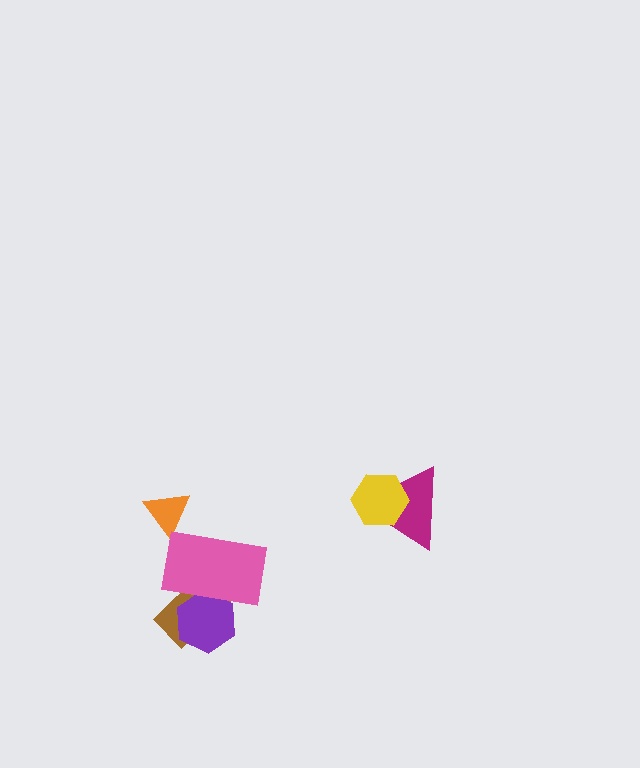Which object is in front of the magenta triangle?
The yellow hexagon is in front of the magenta triangle.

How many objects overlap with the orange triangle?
0 objects overlap with the orange triangle.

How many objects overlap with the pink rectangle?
2 objects overlap with the pink rectangle.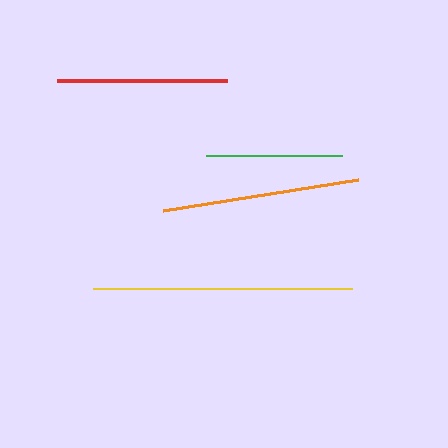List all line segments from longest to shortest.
From longest to shortest: yellow, orange, red, green, lime.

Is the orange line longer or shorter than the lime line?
The orange line is longer than the lime line.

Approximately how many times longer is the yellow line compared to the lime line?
The yellow line is approximately 3.3 times the length of the lime line.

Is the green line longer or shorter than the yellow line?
The yellow line is longer than the green line.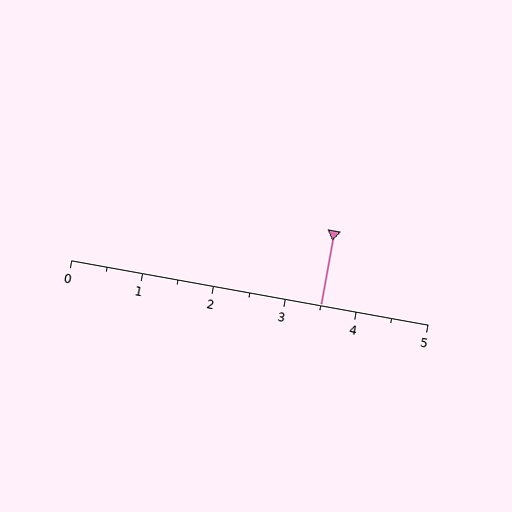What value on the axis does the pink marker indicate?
The marker indicates approximately 3.5.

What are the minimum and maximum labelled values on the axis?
The axis runs from 0 to 5.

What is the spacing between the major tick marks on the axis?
The major ticks are spaced 1 apart.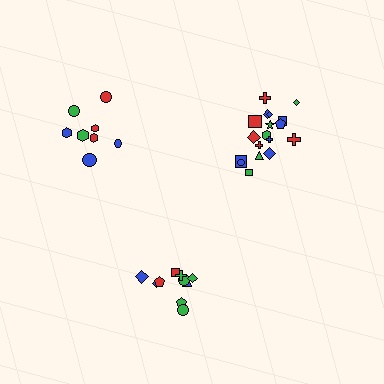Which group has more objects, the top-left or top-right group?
The top-right group.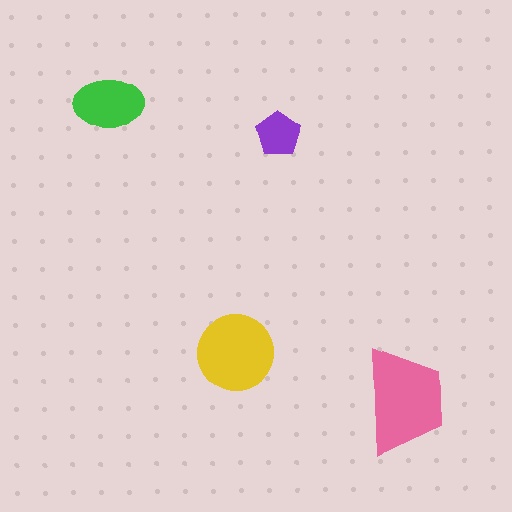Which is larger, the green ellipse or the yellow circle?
The yellow circle.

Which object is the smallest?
The purple pentagon.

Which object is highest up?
The green ellipse is topmost.